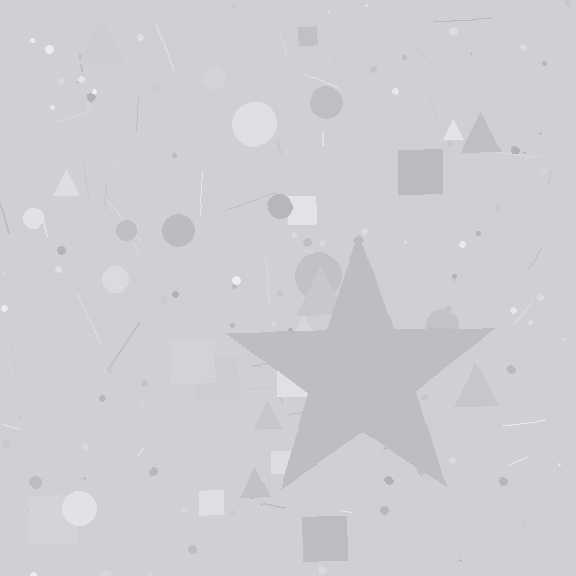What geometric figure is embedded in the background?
A star is embedded in the background.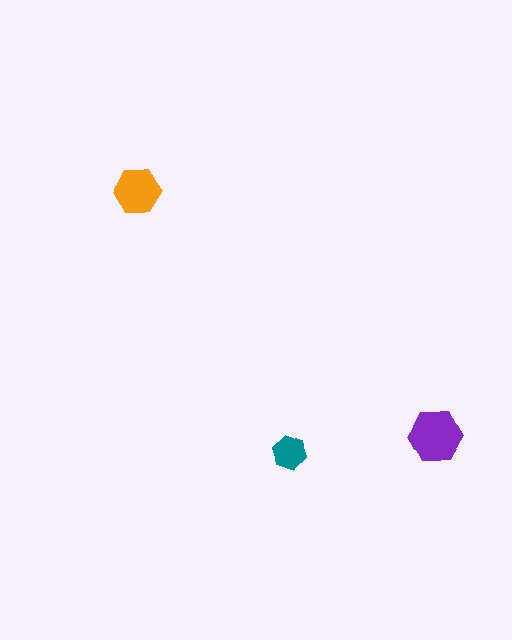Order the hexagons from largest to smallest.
the purple one, the orange one, the teal one.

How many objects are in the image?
There are 3 objects in the image.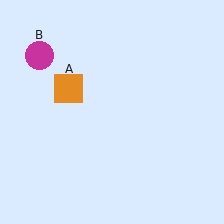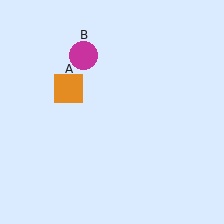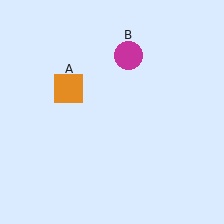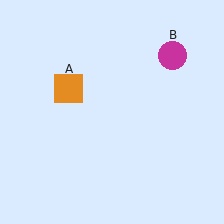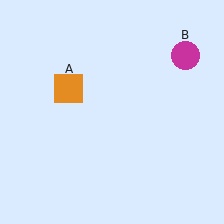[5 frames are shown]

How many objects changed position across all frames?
1 object changed position: magenta circle (object B).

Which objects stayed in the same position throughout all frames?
Orange square (object A) remained stationary.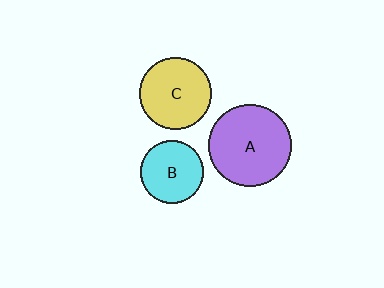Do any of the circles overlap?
No, none of the circles overlap.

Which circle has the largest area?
Circle A (purple).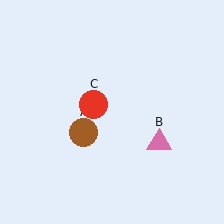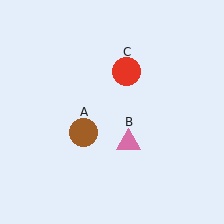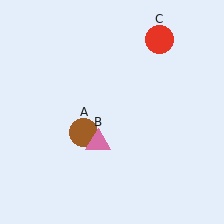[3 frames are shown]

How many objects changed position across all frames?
2 objects changed position: pink triangle (object B), red circle (object C).